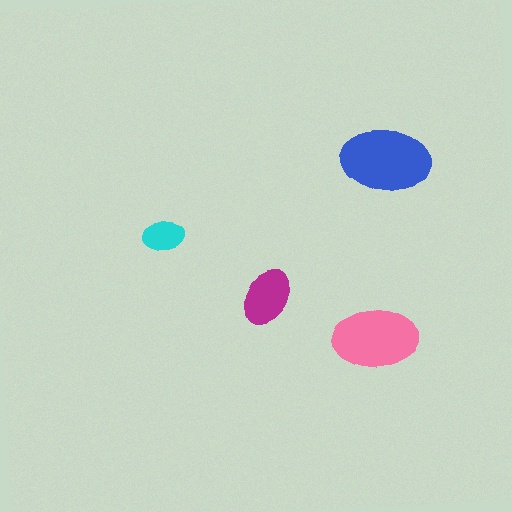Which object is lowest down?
The pink ellipse is bottommost.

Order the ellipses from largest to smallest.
the blue one, the pink one, the magenta one, the cyan one.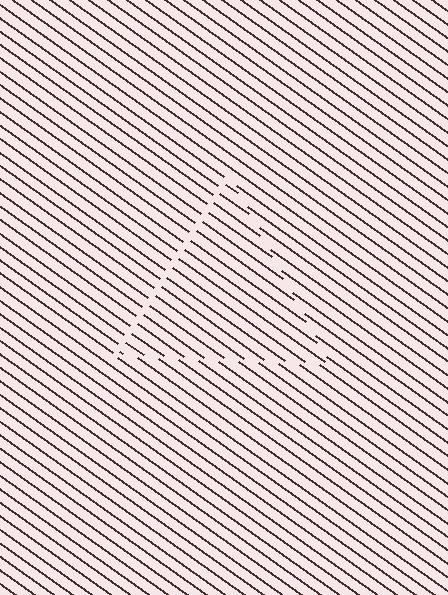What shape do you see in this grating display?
An illusory triangle. The interior of the shape contains the same grating, shifted by half a period — the contour is defined by the phase discontinuity where line-ends from the inner and outer gratings abut.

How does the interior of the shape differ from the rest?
The interior of the shape contains the same grating, shifted by half a period — the contour is defined by the phase discontinuity where line-ends from the inner and outer gratings abut.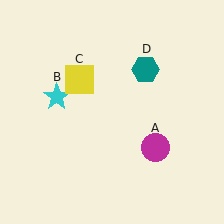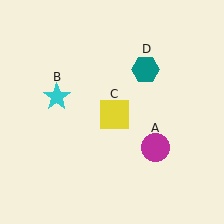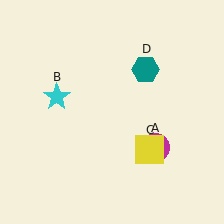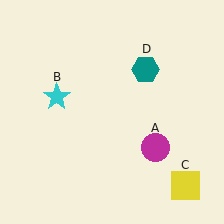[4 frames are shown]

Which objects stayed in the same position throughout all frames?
Magenta circle (object A) and cyan star (object B) and teal hexagon (object D) remained stationary.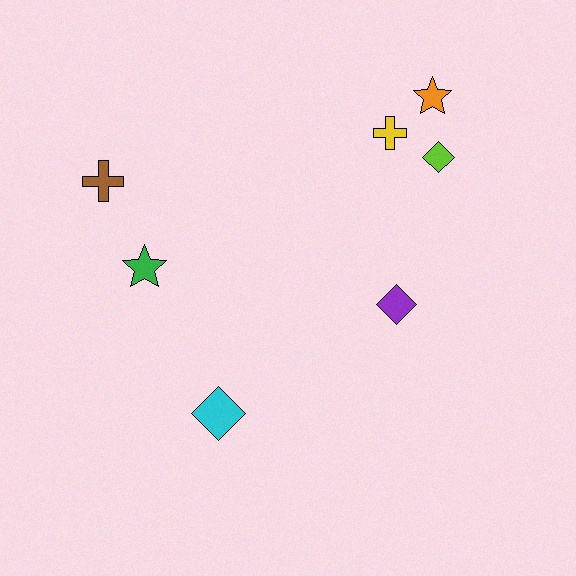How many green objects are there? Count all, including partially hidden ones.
There is 1 green object.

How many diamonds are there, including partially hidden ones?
There are 3 diamonds.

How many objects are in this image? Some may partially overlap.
There are 7 objects.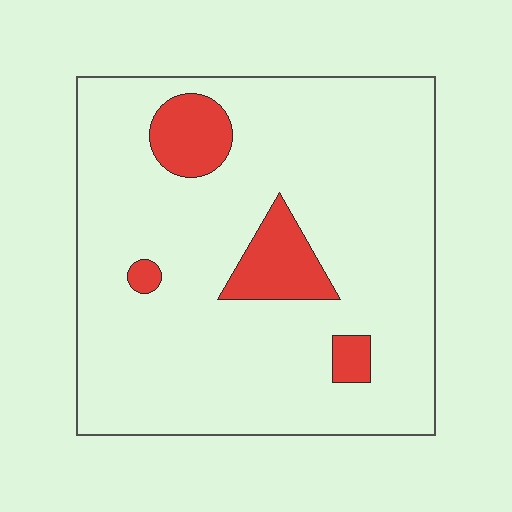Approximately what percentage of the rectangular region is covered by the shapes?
Approximately 10%.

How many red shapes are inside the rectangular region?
4.